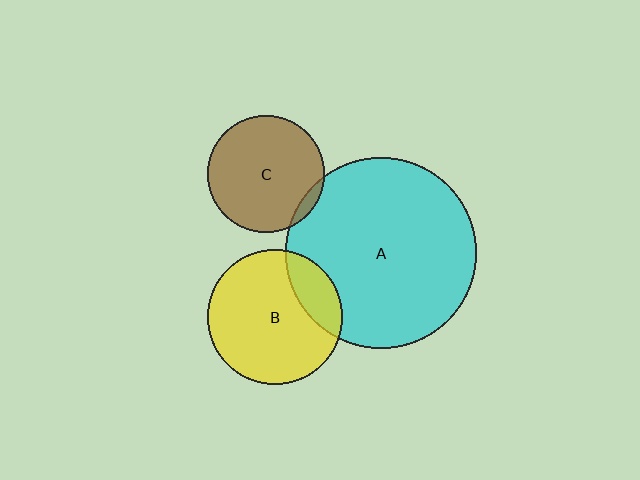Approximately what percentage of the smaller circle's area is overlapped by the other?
Approximately 5%.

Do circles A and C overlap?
Yes.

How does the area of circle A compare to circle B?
Approximately 2.0 times.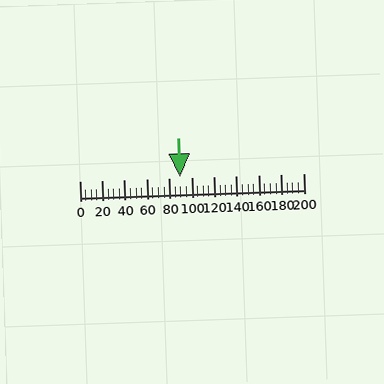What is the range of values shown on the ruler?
The ruler shows values from 0 to 200.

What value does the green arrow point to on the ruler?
The green arrow points to approximately 89.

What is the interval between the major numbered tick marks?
The major tick marks are spaced 20 units apart.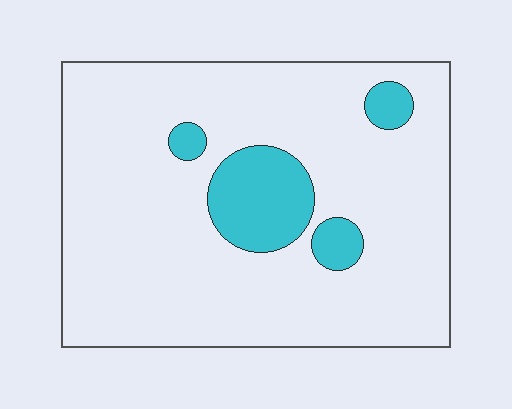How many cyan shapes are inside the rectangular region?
4.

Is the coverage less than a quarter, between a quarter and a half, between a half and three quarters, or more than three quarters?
Less than a quarter.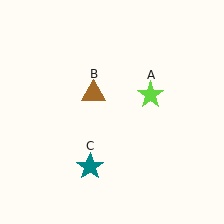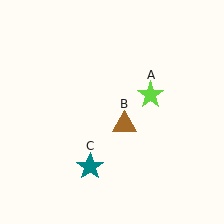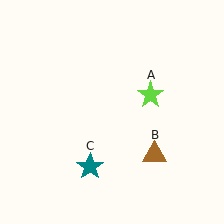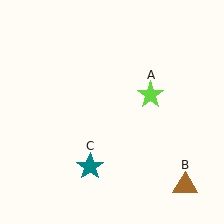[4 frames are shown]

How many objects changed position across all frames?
1 object changed position: brown triangle (object B).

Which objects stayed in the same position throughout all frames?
Lime star (object A) and teal star (object C) remained stationary.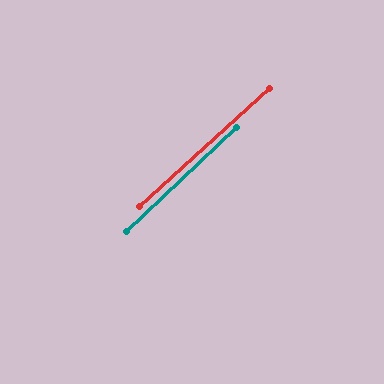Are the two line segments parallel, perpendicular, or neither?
Parallel — their directions differ by only 1.1°.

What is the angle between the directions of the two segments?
Approximately 1 degree.